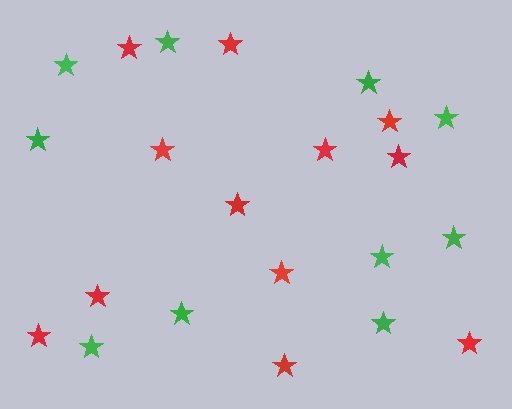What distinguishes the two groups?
There are 2 groups: one group of red stars (12) and one group of green stars (10).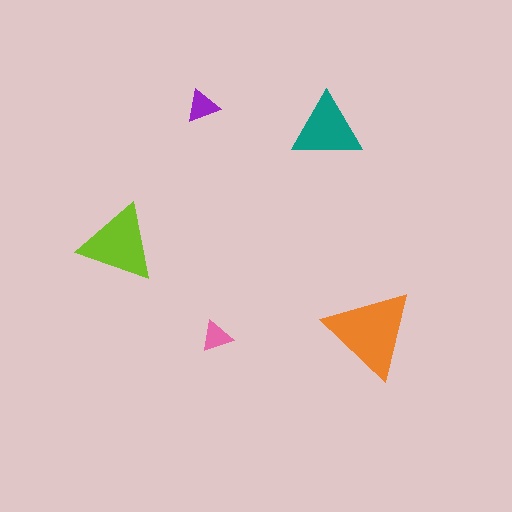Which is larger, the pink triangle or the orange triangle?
The orange one.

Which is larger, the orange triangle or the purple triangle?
The orange one.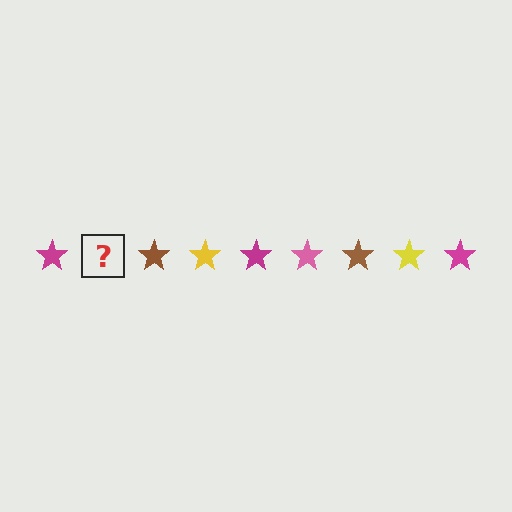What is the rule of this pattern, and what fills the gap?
The rule is that the pattern cycles through magenta, pink, brown, yellow stars. The gap should be filled with a pink star.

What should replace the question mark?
The question mark should be replaced with a pink star.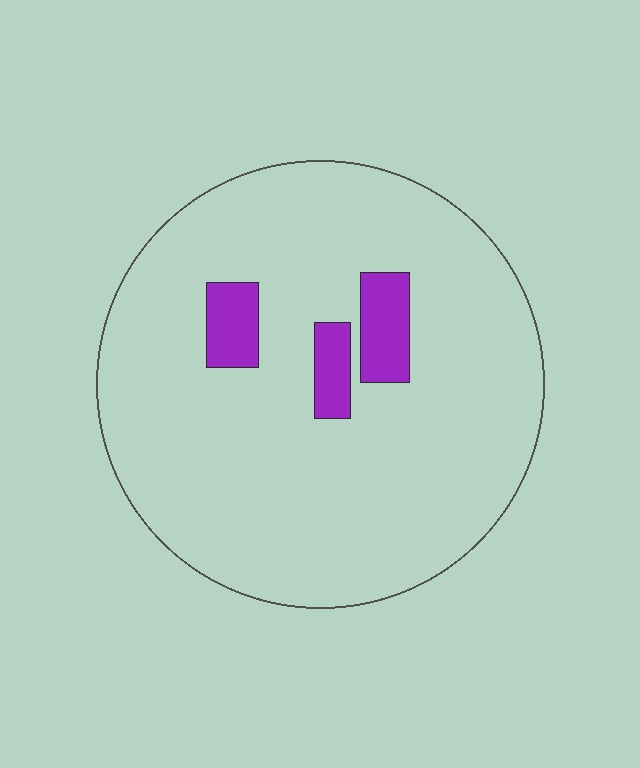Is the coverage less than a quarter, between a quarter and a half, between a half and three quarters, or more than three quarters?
Less than a quarter.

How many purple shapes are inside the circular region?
3.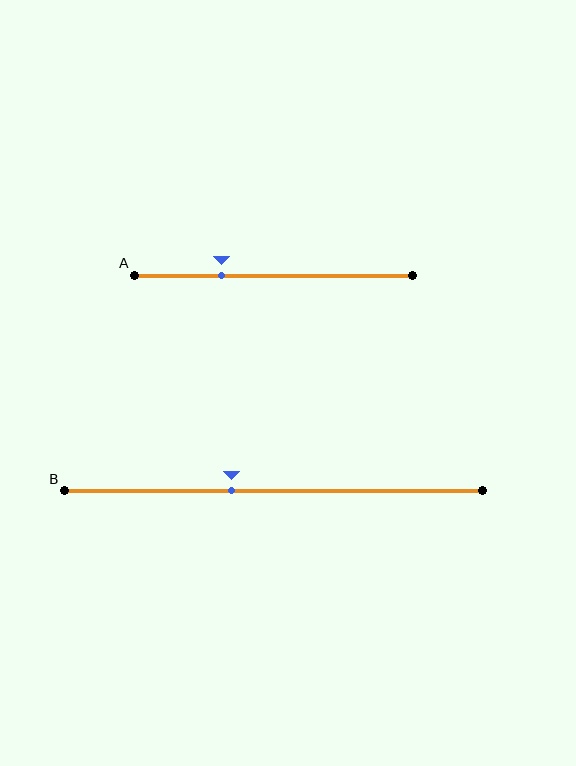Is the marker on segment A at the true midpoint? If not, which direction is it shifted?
No, the marker on segment A is shifted to the left by about 19% of the segment length.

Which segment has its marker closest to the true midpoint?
Segment B has its marker closest to the true midpoint.